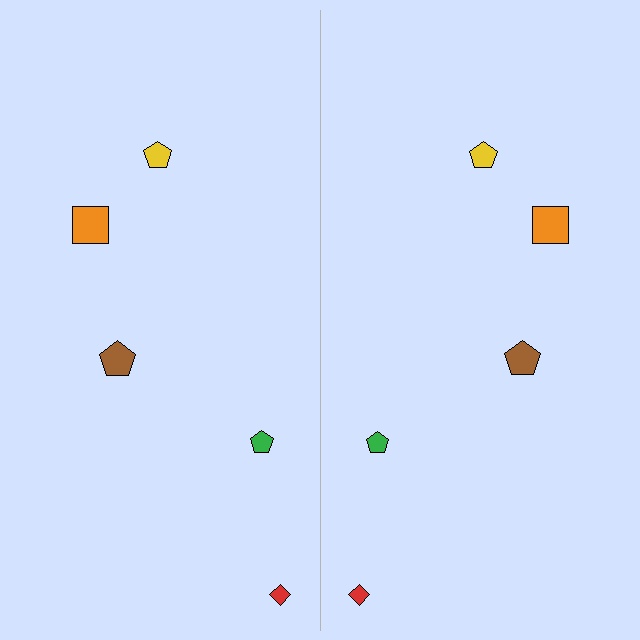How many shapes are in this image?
There are 10 shapes in this image.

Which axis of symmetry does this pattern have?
The pattern has a vertical axis of symmetry running through the center of the image.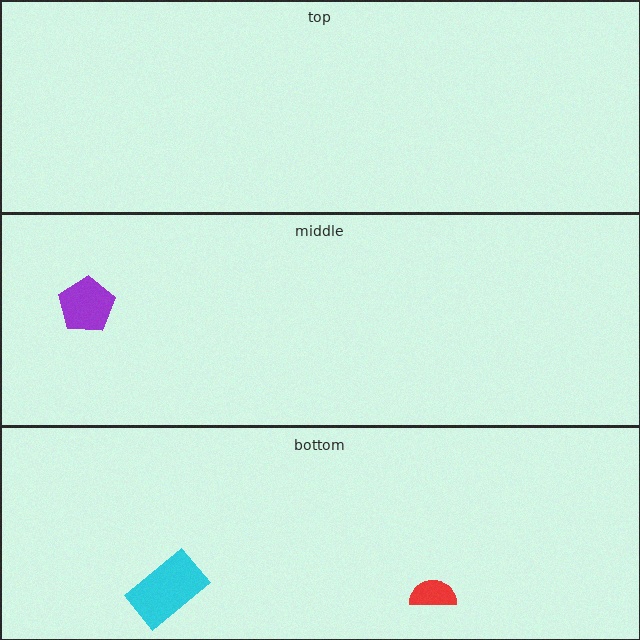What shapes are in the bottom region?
The red semicircle, the cyan rectangle.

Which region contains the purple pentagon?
The middle region.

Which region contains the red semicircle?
The bottom region.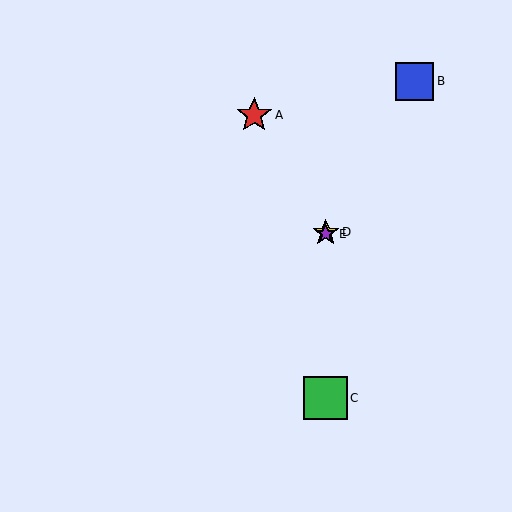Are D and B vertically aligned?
No, D is at x≈326 and B is at x≈415.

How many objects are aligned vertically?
3 objects (C, D, E) are aligned vertically.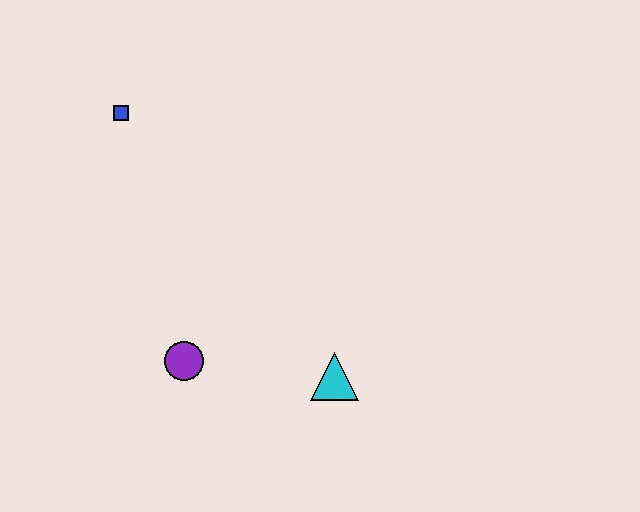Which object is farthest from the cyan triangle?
The blue square is farthest from the cyan triangle.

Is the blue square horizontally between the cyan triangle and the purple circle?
No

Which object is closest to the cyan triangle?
The purple circle is closest to the cyan triangle.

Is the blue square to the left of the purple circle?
Yes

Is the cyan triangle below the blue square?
Yes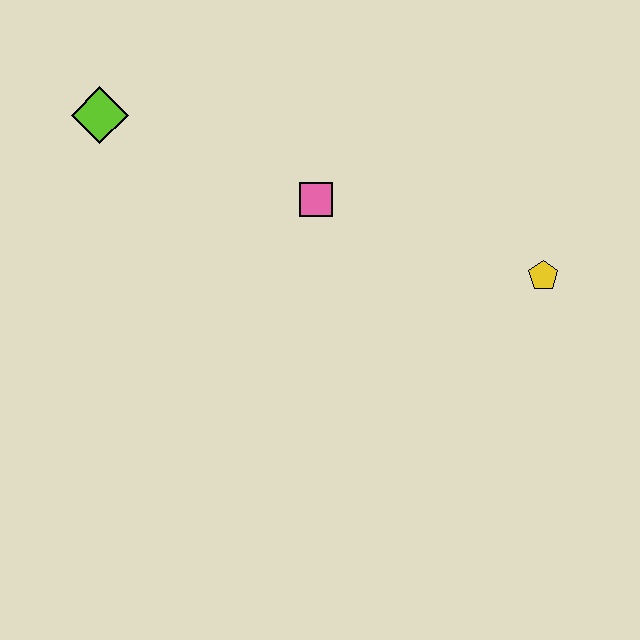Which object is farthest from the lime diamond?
The yellow pentagon is farthest from the lime diamond.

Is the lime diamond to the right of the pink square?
No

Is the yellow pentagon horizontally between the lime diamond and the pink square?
No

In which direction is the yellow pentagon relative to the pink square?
The yellow pentagon is to the right of the pink square.